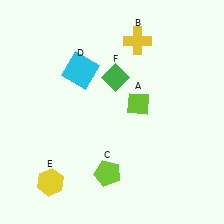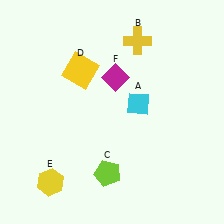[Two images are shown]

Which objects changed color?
A changed from lime to cyan. D changed from cyan to yellow. F changed from green to magenta.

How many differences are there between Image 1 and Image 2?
There are 3 differences between the two images.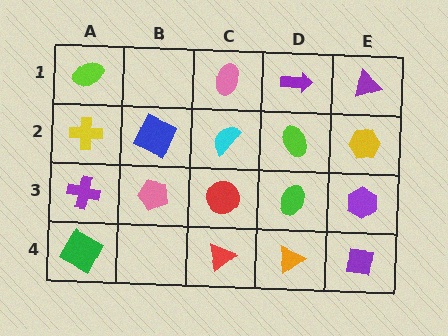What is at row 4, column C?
A red triangle.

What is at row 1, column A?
A lime ellipse.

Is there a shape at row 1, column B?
No, that cell is empty.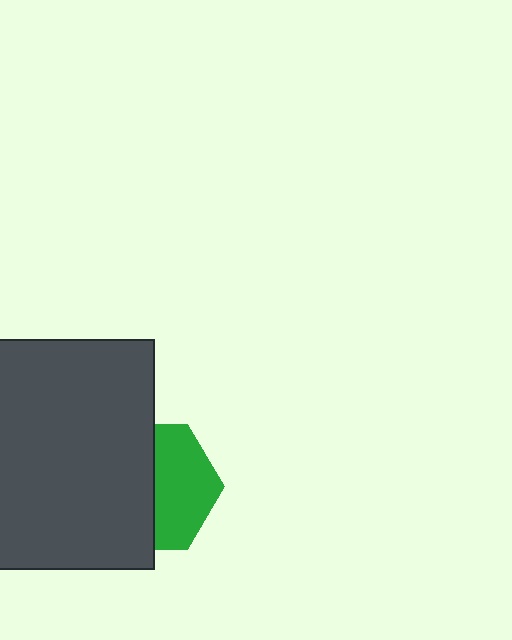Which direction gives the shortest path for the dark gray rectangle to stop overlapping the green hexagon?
Moving left gives the shortest separation.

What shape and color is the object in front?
The object in front is a dark gray rectangle.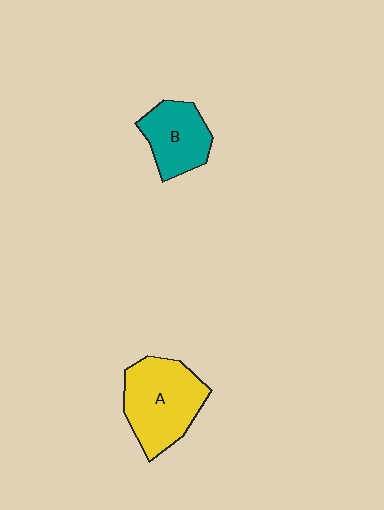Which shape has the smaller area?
Shape B (teal).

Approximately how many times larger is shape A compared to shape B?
Approximately 1.5 times.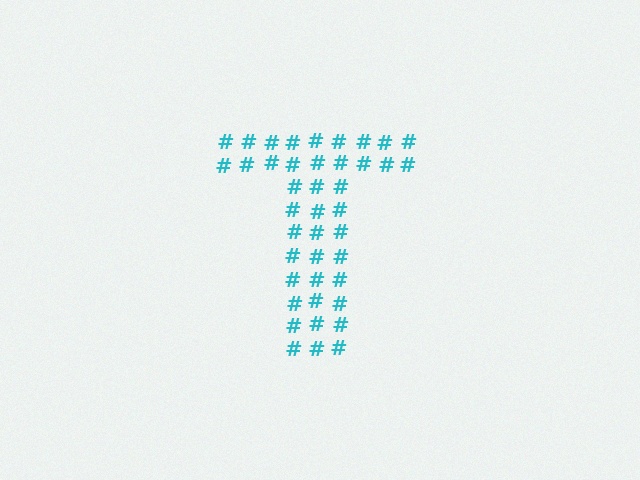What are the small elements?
The small elements are hash symbols.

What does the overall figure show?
The overall figure shows the letter T.